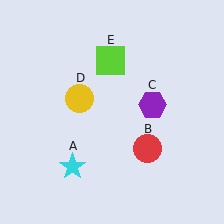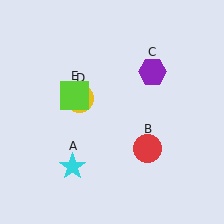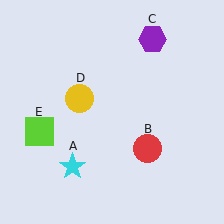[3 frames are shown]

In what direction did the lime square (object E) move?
The lime square (object E) moved down and to the left.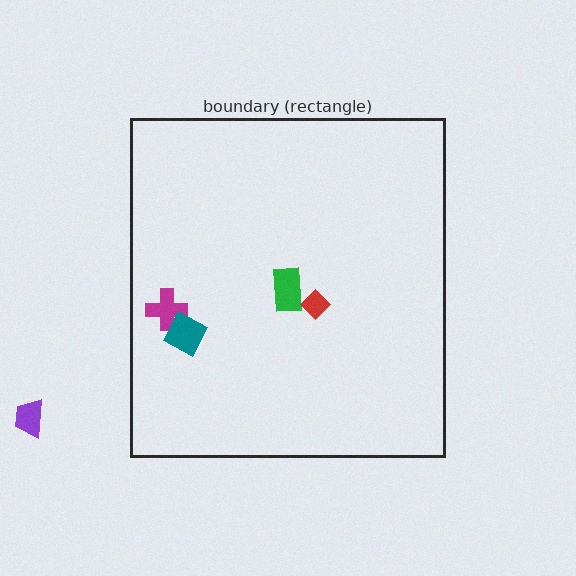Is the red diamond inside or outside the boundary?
Inside.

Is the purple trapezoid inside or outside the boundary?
Outside.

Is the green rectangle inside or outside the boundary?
Inside.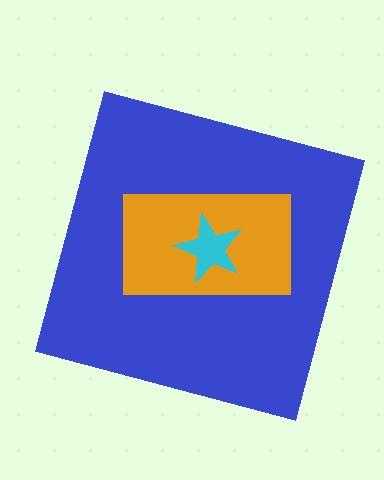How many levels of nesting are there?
3.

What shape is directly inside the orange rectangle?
The cyan star.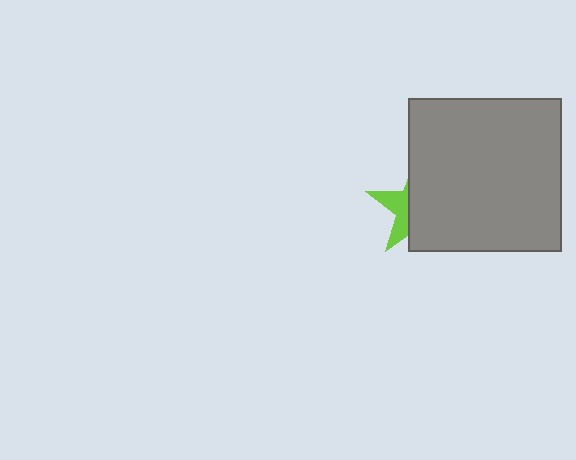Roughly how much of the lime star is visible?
A small part of it is visible (roughly 33%).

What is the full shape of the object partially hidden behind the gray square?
The partially hidden object is a lime star.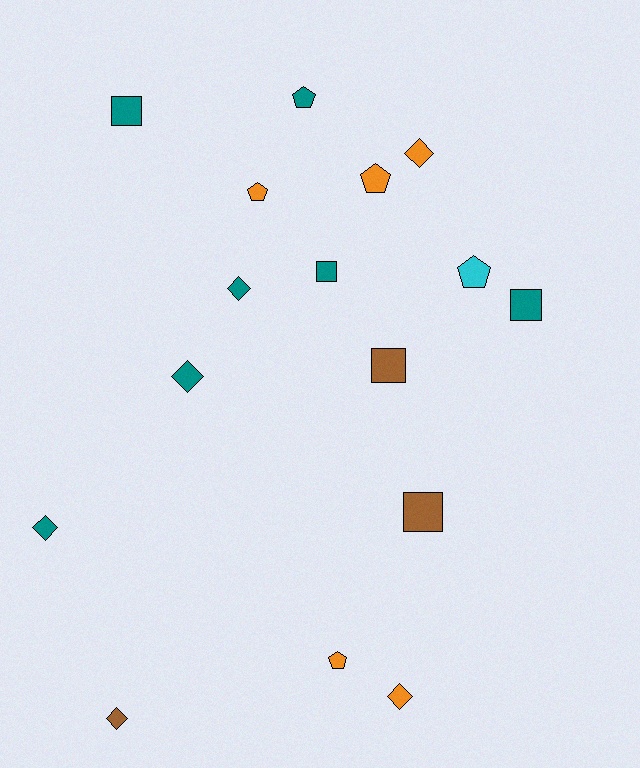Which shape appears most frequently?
Diamond, with 6 objects.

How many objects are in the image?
There are 16 objects.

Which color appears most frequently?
Teal, with 7 objects.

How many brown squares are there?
There are 2 brown squares.